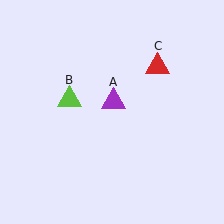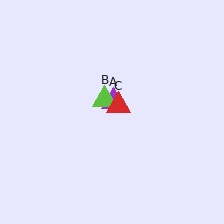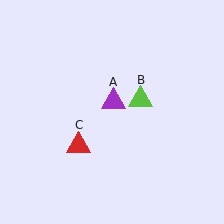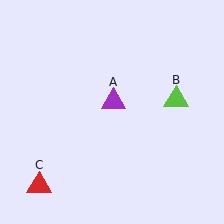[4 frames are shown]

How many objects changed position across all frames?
2 objects changed position: lime triangle (object B), red triangle (object C).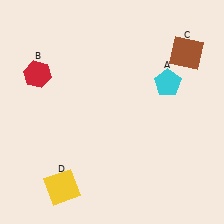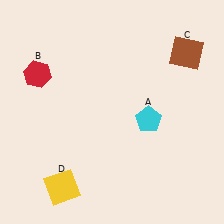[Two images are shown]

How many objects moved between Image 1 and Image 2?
1 object moved between the two images.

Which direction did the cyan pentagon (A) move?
The cyan pentagon (A) moved down.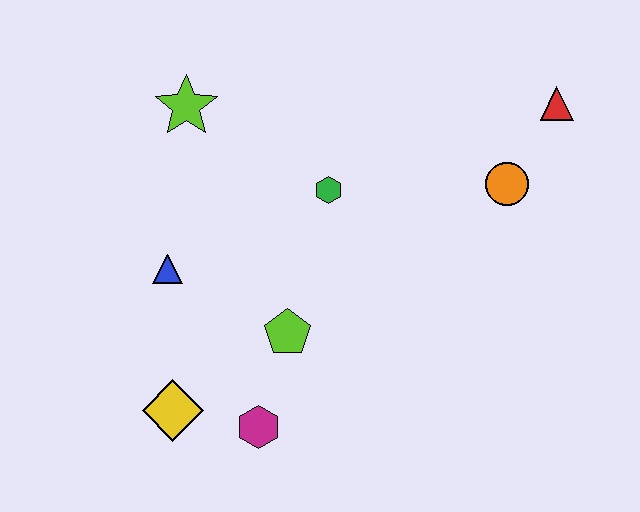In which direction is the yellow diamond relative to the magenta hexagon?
The yellow diamond is to the left of the magenta hexagon.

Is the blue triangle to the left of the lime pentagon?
Yes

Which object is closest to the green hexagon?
The lime pentagon is closest to the green hexagon.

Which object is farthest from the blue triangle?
The red triangle is farthest from the blue triangle.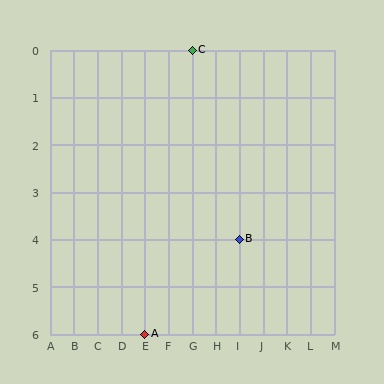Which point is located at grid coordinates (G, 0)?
Point C is at (G, 0).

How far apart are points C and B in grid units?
Points C and B are 2 columns and 4 rows apart (about 4.5 grid units diagonally).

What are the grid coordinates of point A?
Point A is at grid coordinates (E, 6).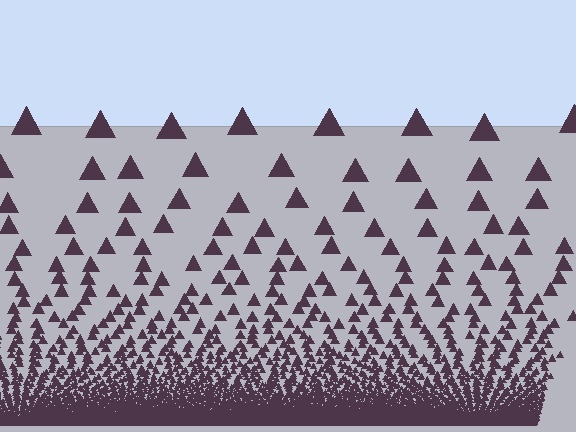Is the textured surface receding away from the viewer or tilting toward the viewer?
The surface appears to tilt toward the viewer. Texture elements get larger and sparser toward the top.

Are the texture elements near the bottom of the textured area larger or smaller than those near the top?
Smaller. The gradient is inverted — elements near the bottom are smaller and denser.